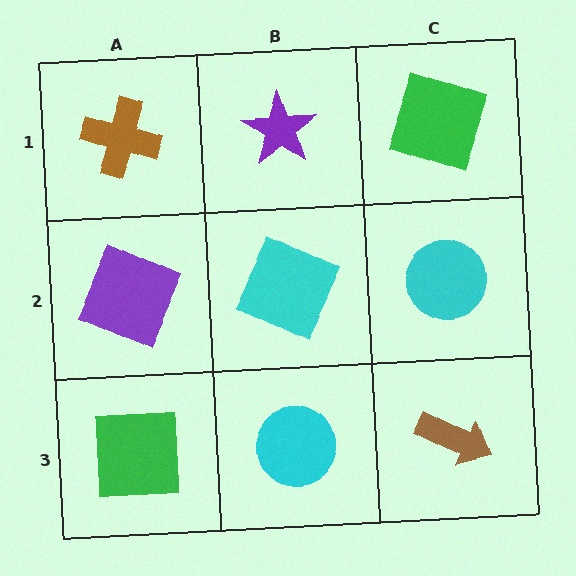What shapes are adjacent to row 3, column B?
A cyan square (row 2, column B), a green square (row 3, column A), a brown arrow (row 3, column C).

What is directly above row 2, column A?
A brown cross.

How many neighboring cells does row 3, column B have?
3.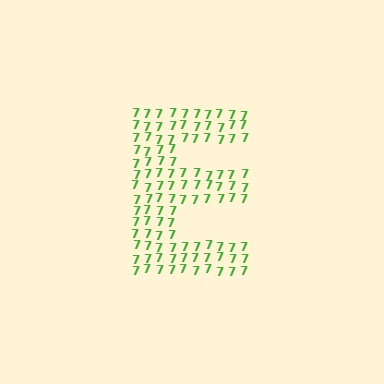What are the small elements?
The small elements are digit 7's.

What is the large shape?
The large shape is the letter E.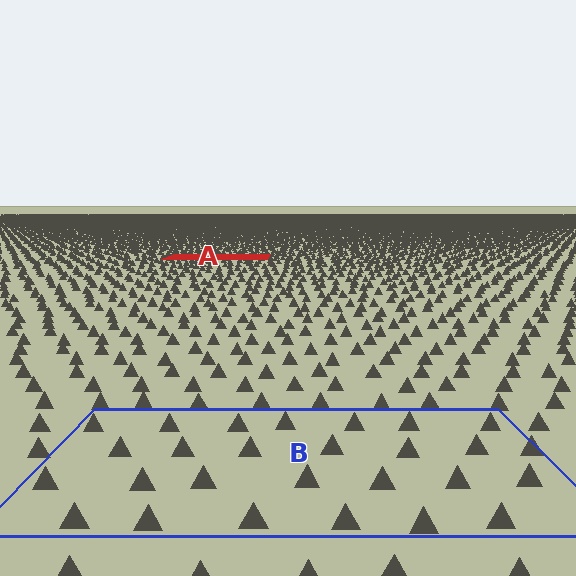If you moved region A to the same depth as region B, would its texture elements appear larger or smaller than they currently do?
They would appear larger. At a closer depth, the same texture elements are projected at a bigger on-screen size.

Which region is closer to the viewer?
Region B is closer. The texture elements there are larger and more spread out.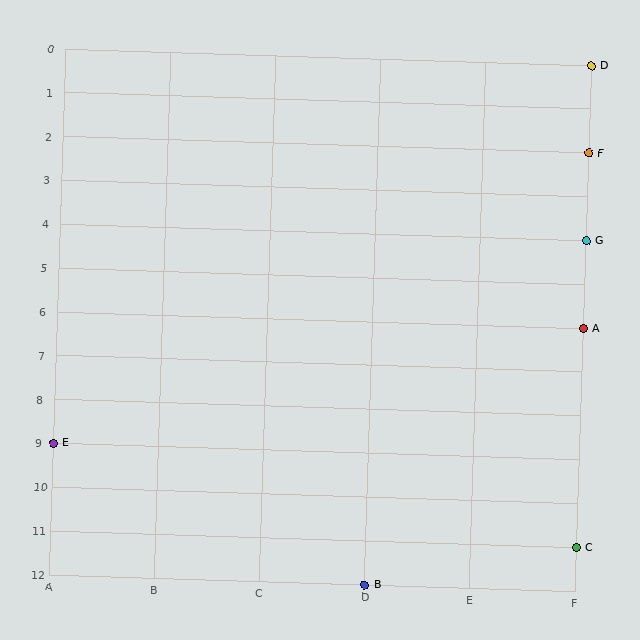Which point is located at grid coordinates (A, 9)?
Point E is at (A, 9).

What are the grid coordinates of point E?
Point E is at grid coordinates (A, 9).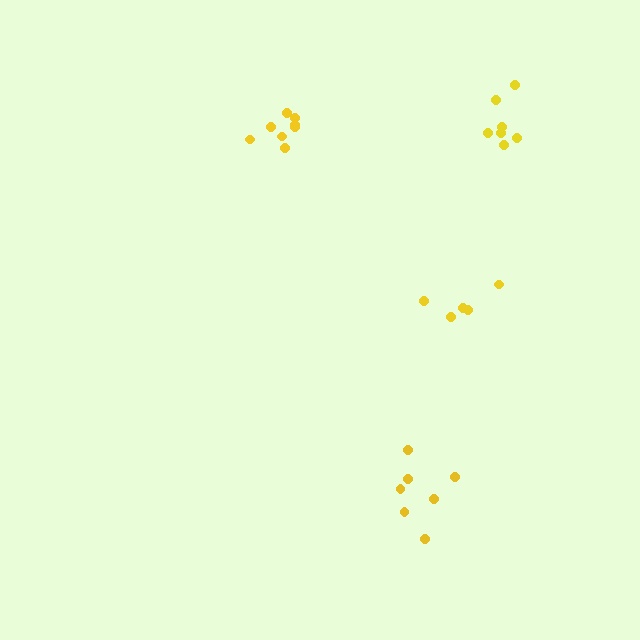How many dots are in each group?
Group 1: 7 dots, Group 2: 8 dots, Group 3: 7 dots, Group 4: 5 dots (27 total).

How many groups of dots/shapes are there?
There are 4 groups.